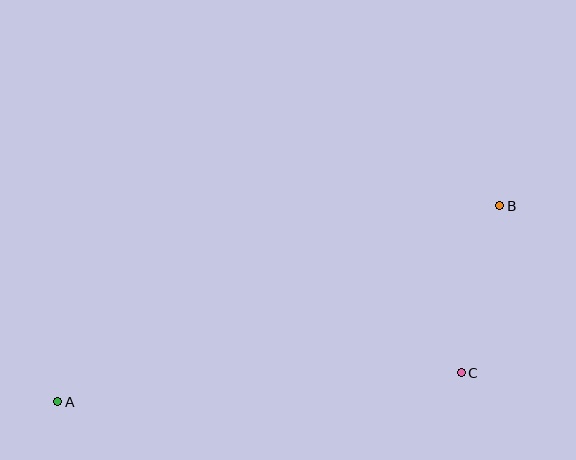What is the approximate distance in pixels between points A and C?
The distance between A and C is approximately 404 pixels.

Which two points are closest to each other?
Points B and C are closest to each other.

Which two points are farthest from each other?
Points A and B are farthest from each other.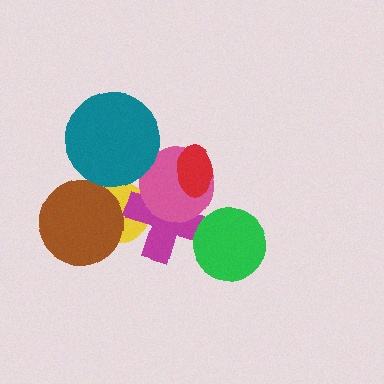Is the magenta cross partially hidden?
Yes, it is partially covered by another shape.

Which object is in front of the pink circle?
The red ellipse is in front of the pink circle.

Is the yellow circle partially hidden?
Yes, it is partially covered by another shape.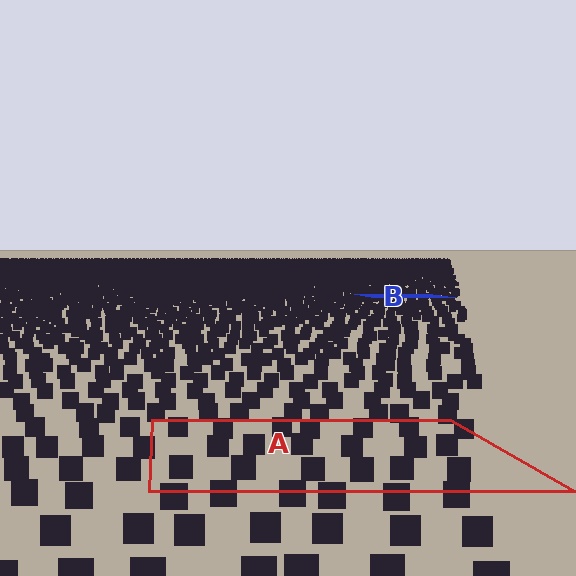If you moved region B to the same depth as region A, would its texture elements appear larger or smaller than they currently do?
They would appear larger. At a closer depth, the same texture elements are projected at a bigger on-screen size.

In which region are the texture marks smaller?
The texture marks are smaller in region B, because it is farther away.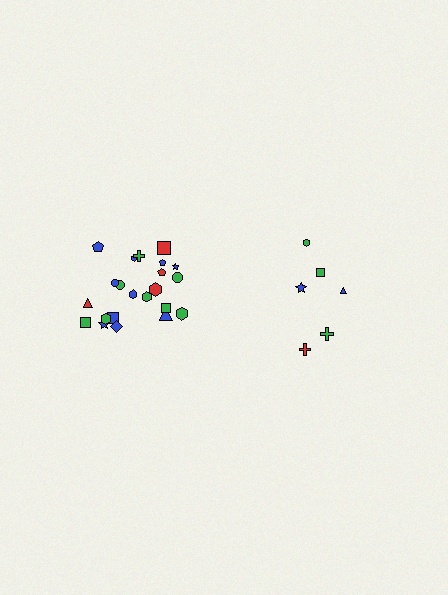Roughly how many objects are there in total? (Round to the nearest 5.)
Roughly 30 objects in total.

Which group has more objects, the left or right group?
The left group.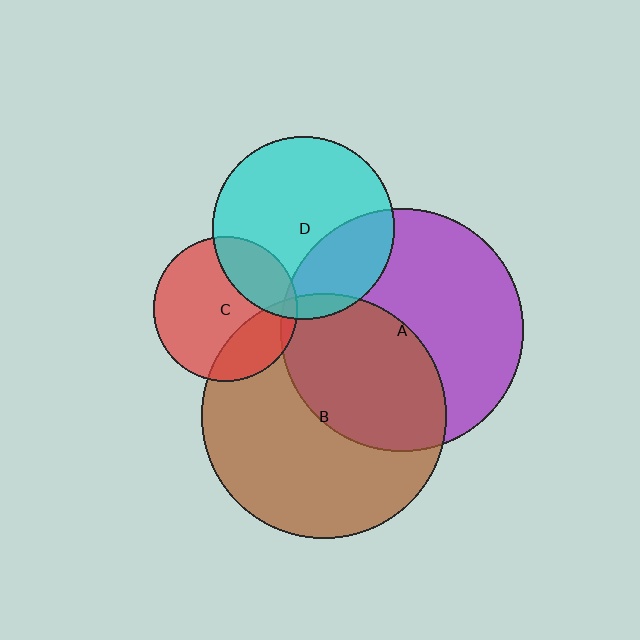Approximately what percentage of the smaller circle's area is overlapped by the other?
Approximately 40%.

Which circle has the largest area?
Circle B (brown).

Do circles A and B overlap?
Yes.